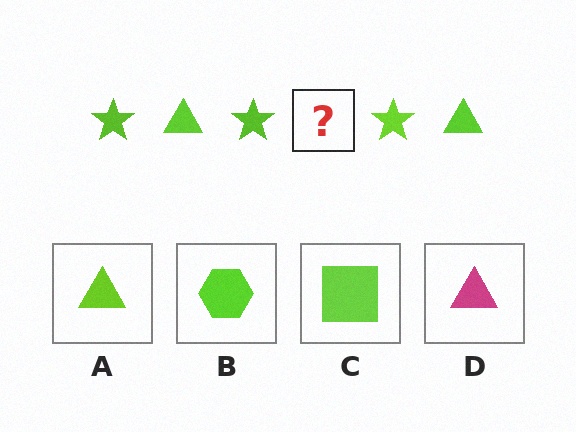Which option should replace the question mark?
Option A.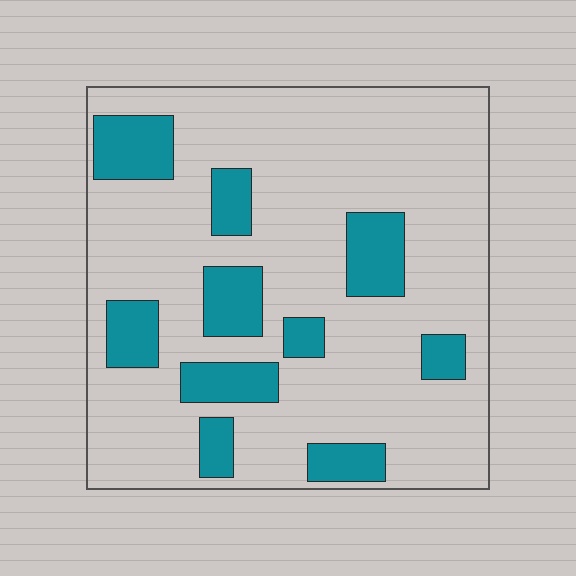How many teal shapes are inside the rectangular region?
10.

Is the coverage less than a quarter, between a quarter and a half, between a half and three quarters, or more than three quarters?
Less than a quarter.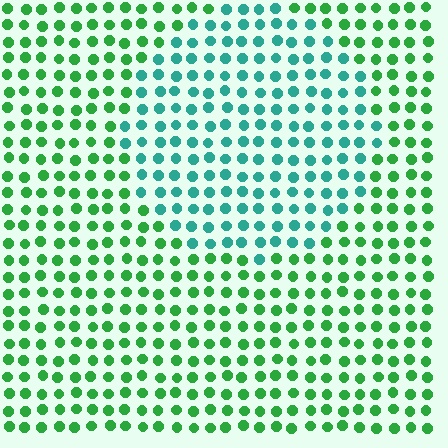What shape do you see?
I see a circle.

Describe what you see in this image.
The image is filled with small green elements in a uniform arrangement. A circle-shaped region is visible where the elements are tinted to a slightly different hue, forming a subtle color boundary.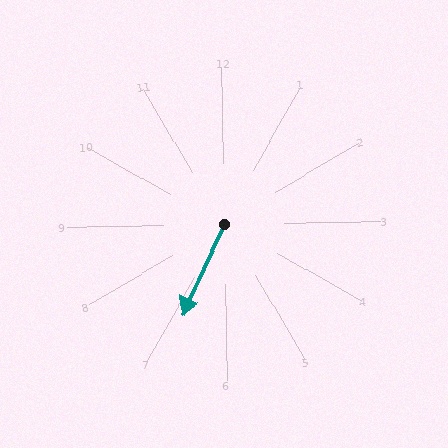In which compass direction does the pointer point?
Southwest.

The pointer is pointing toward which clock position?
Roughly 7 o'clock.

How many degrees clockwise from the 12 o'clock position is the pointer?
Approximately 206 degrees.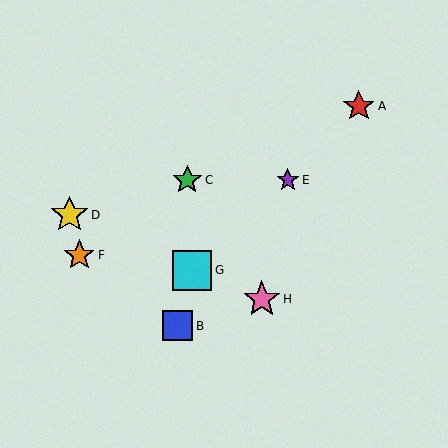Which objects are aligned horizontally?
Objects C, E are aligned horizontally.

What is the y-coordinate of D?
Object D is at y≈215.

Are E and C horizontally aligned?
Yes, both are at y≈180.